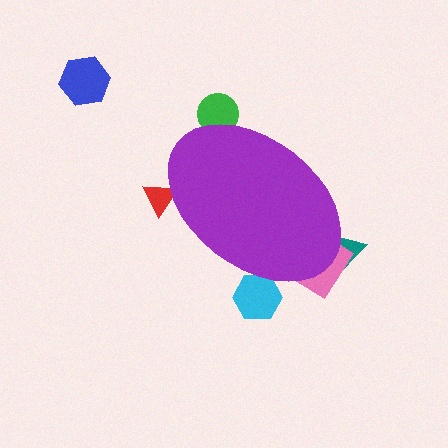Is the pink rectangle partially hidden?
Yes, the pink rectangle is partially hidden behind the purple ellipse.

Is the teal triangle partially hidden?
Yes, the teal triangle is partially hidden behind the purple ellipse.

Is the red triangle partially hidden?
Yes, the red triangle is partially hidden behind the purple ellipse.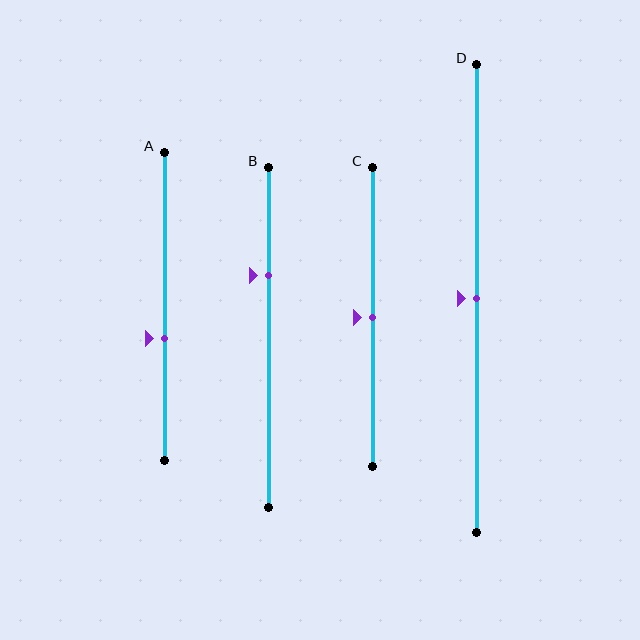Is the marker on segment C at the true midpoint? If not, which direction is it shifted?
Yes, the marker on segment C is at the true midpoint.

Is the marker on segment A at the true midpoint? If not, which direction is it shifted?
No, the marker on segment A is shifted downward by about 10% of the segment length.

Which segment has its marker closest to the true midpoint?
Segment C has its marker closest to the true midpoint.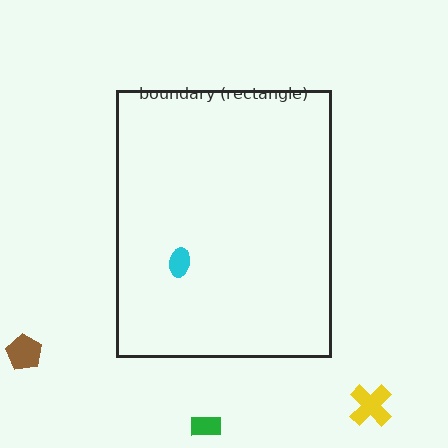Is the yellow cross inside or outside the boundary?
Outside.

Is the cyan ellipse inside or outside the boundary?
Inside.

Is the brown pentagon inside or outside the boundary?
Outside.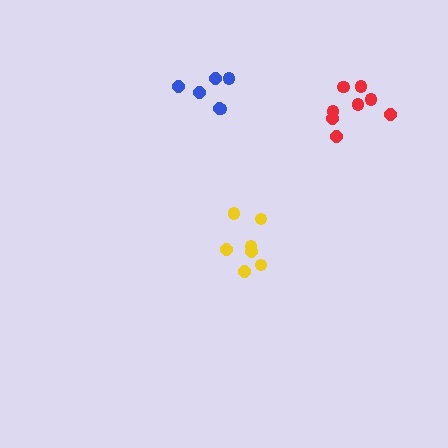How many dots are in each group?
Group 1: 7 dots, Group 2: 8 dots, Group 3: 6 dots (21 total).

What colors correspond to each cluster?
The clusters are colored: yellow, red, blue.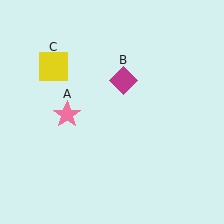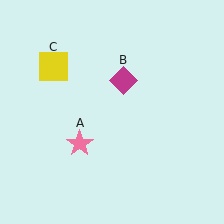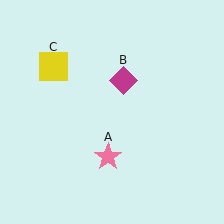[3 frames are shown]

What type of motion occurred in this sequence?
The pink star (object A) rotated counterclockwise around the center of the scene.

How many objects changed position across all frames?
1 object changed position: pink star (object A).